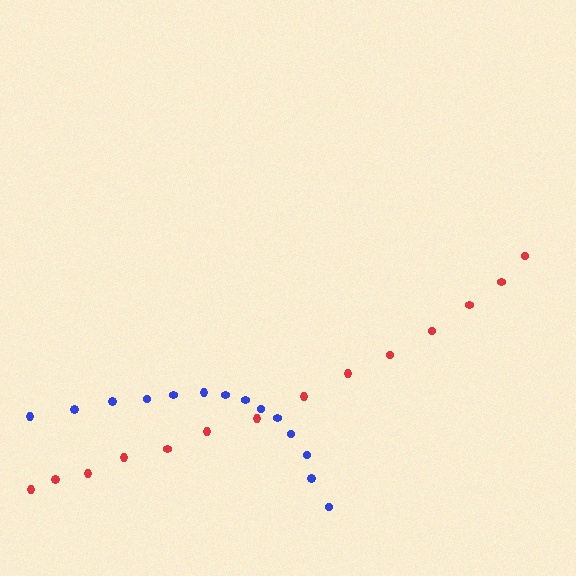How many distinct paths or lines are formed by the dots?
There are 2 distinct paths.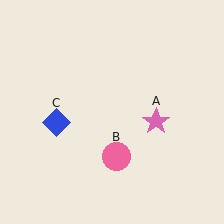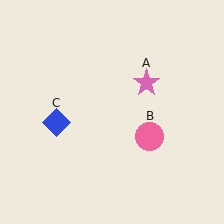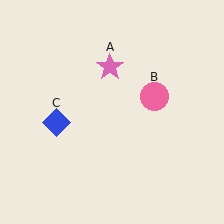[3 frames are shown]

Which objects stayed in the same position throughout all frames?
Blue diamond (object C) remained stationary.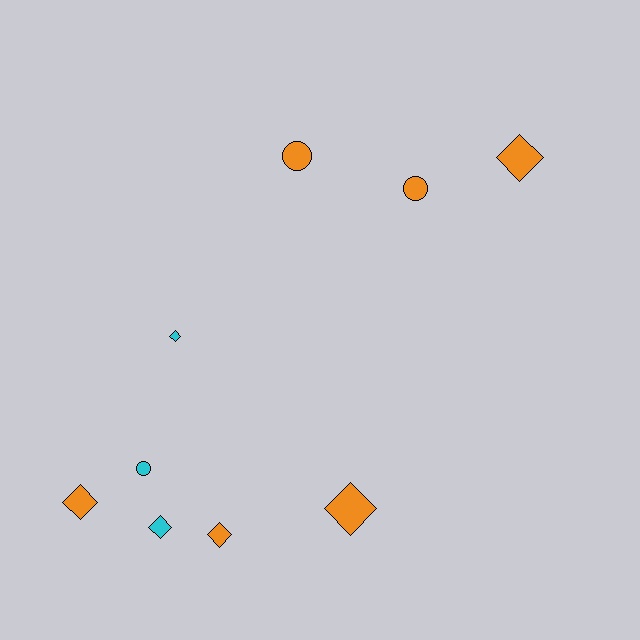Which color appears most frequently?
Orange, with 6 objects.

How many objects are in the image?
There are 9 objects.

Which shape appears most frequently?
Diamond, with 6 objects.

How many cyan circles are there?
There is 1 cyan circle.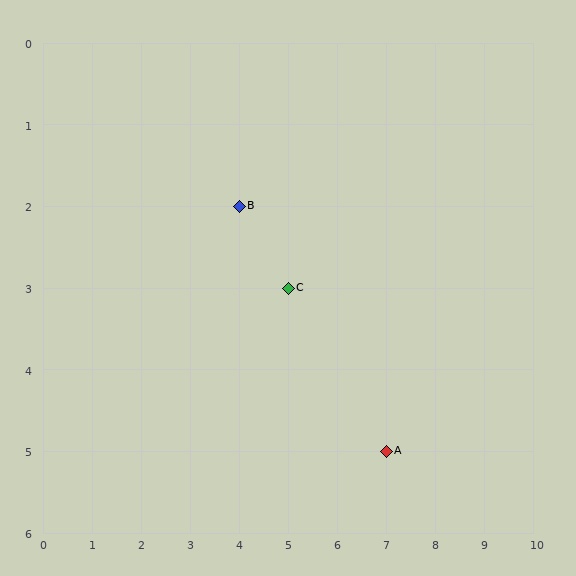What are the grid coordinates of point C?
Point C is at grid coordinates (5, 3).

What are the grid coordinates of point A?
Point A is at grid coordinates (7, 5).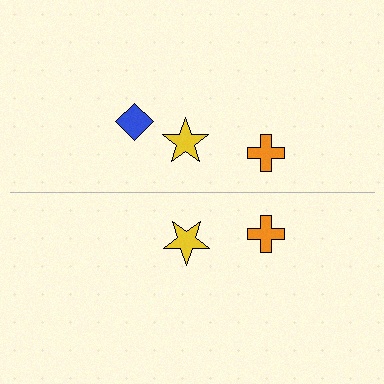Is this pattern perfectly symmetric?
No, the pattern is not perfectly symmetric. A blue diamond is missing from the bottom side.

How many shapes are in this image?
There are 5 shapes in this image.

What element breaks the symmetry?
A blue diamond is missing from the bottom side.